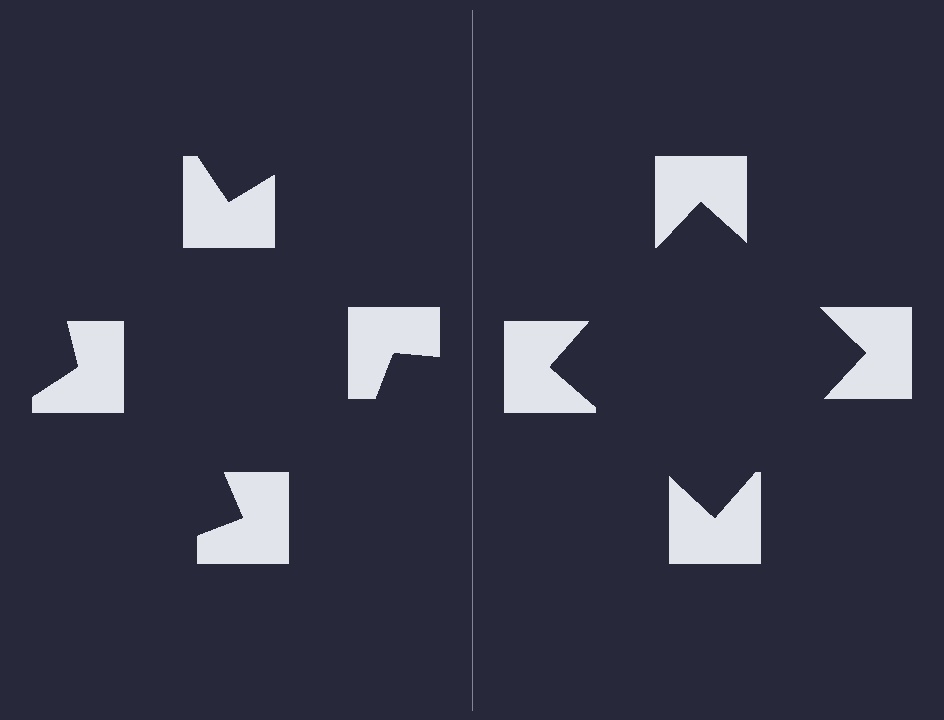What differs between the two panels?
The notched squares are positioned identically on both sides; only the wedge orientations differ. On the right they align to a square; on the left they are misaligned.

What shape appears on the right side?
An illusory square.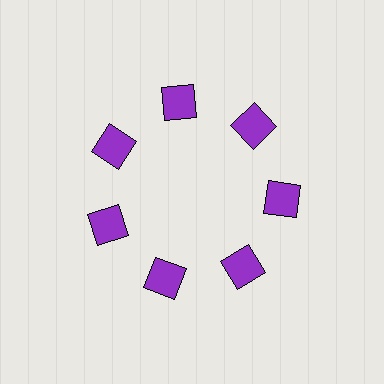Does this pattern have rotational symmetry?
Yes, this pattern has 7-fold rotational symmetry. It looks the same after rotating 51 degrees around the center.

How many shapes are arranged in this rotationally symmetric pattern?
There are 7 shapes, arranged in 7 groups of 1.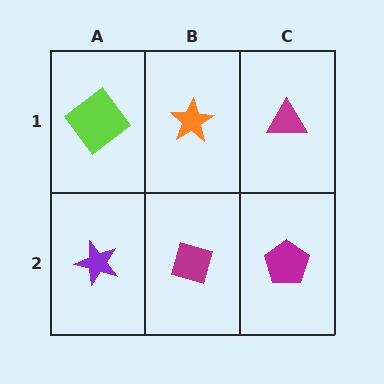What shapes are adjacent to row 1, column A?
A purple star (row 2, column A), an orange star (row 1, column B).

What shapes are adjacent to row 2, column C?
A magenta triangle (row 1, column C), a magenta square (row 2, column B).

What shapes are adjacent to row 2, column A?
A lime diamond (row 1, column A), a magenta square (row 2, column B).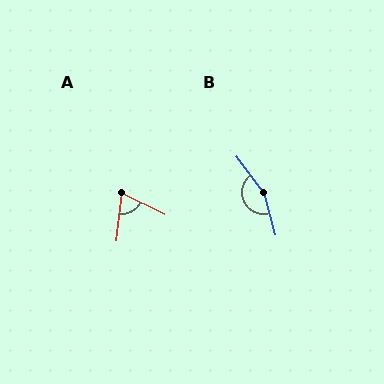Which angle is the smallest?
A, at approximately 71 degrees.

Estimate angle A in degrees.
Approximately 71 degrees.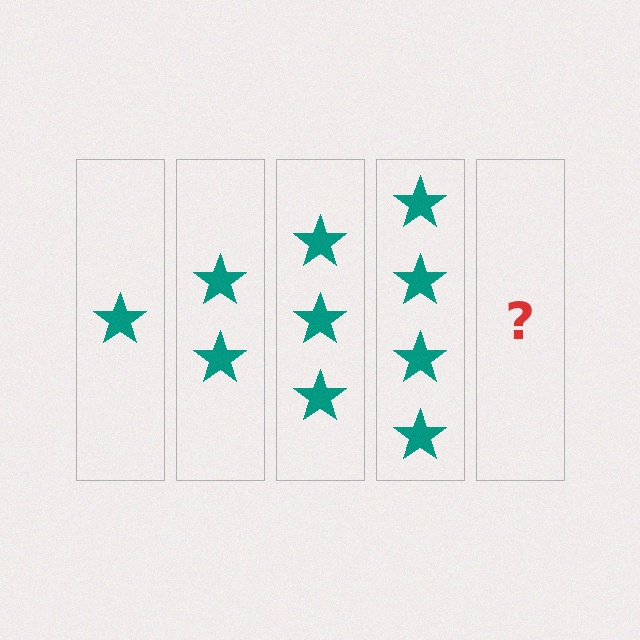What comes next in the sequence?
The next element should be 5 stars.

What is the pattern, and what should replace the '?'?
The pattern is that each step adds one more star. The '?' should be 5 stars.